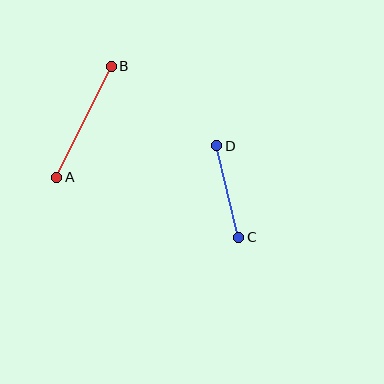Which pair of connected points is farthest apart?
Points A and B are farthest apart.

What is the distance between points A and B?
The distance is approximately 124 pixels.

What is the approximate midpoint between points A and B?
The midpoint is at approximately (84, 122) pixels.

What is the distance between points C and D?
The distance is approximately 94 pixels.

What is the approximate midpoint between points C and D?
The midpoint is at approximately (228, 192) pixels.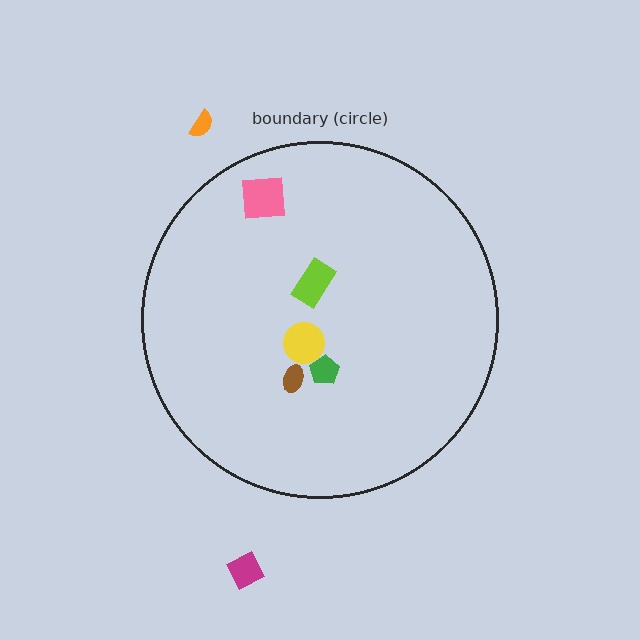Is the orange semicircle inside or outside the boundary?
Outside.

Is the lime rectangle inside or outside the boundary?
Inside.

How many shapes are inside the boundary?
5 inside, 2 outside.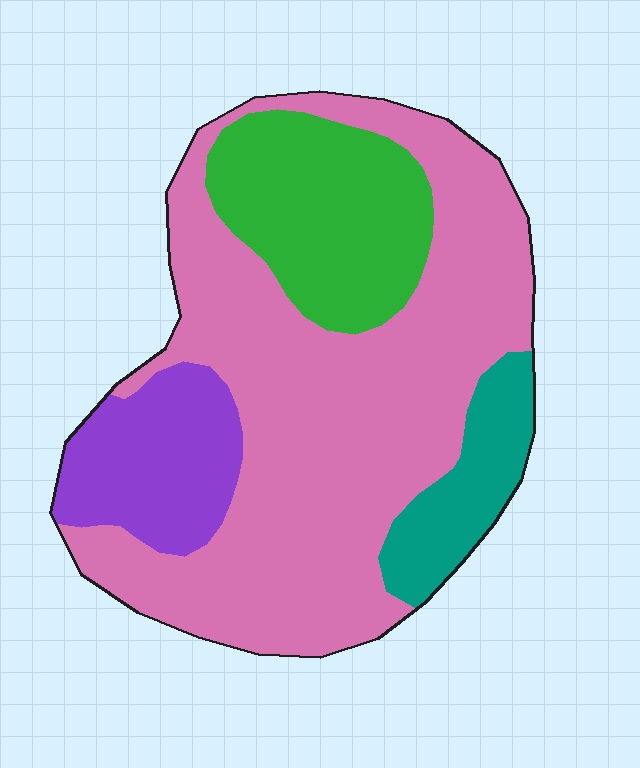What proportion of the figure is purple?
Purple takes up about one eighth (1/8) of the figure.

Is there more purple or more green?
Green.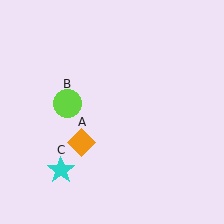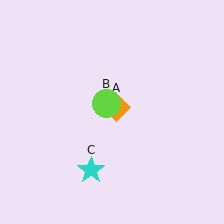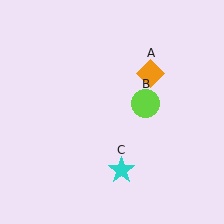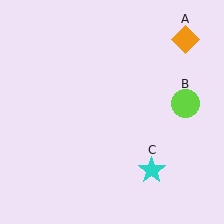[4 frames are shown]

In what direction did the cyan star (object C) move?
The cyan star (object C) moved right.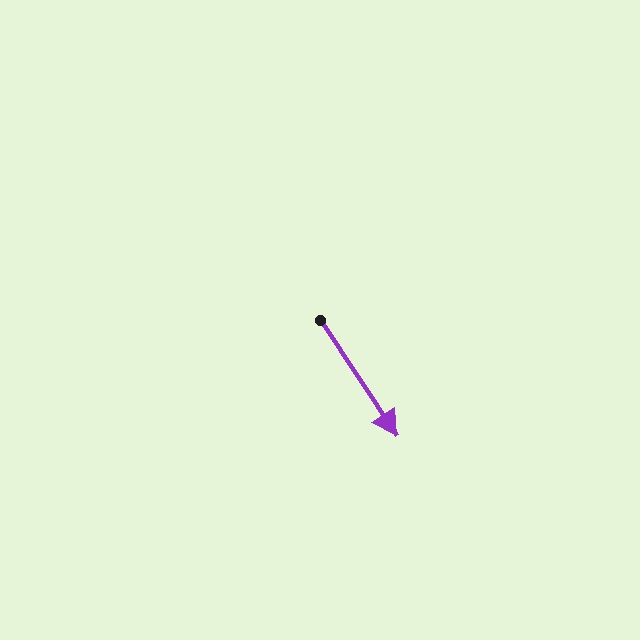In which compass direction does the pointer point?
Southeast.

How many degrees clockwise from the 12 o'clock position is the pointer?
Approximately 146 degrees.